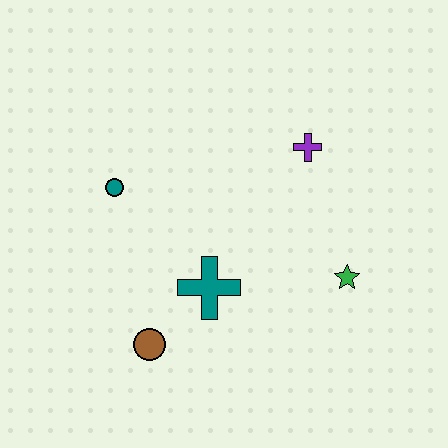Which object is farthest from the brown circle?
The purple cross is farthest from the brown circle.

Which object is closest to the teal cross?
The brown circle is closest to the teal cross.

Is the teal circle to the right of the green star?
No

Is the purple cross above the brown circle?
Yes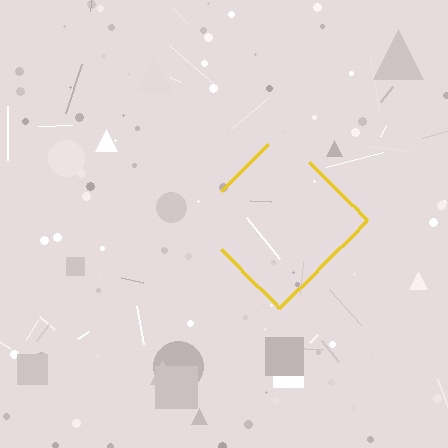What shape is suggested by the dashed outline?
The dashed outline suggests a diamond.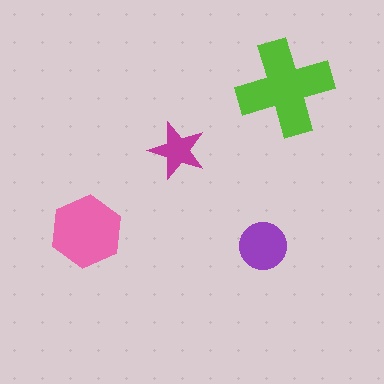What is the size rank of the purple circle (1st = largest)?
3rd.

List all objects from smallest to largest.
The magenta star, the purple circle, the pink hexagon, the lime cross.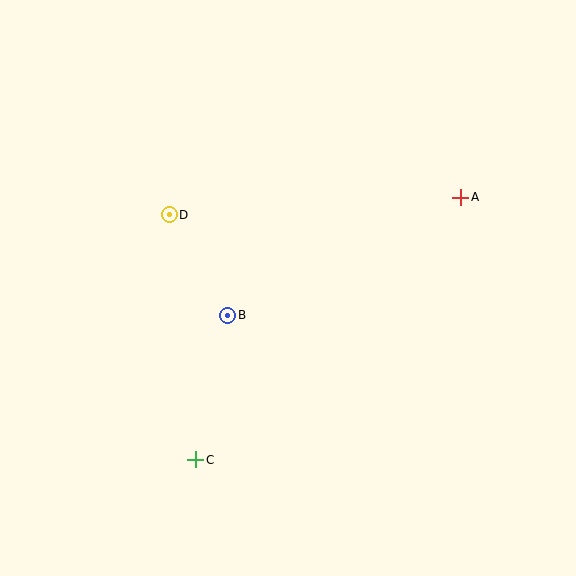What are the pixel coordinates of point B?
Point B is at (228, 315).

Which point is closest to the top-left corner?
Point D is closest to the top-left corner.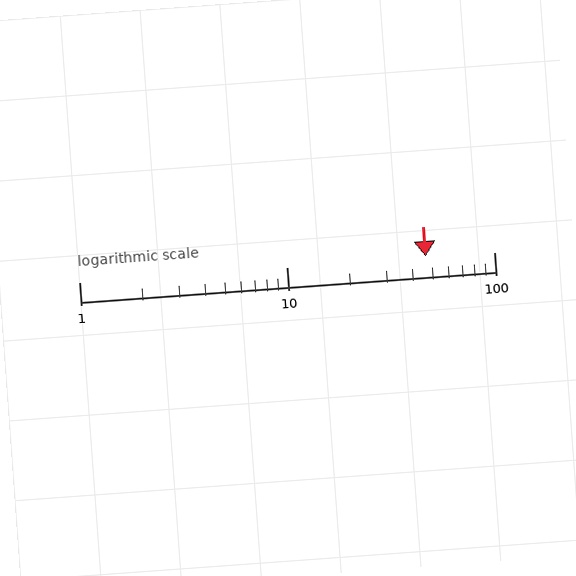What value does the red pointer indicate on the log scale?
The pointer indicates approximately 47.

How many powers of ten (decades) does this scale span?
The scale spans 2 decades, from 1 to 100.